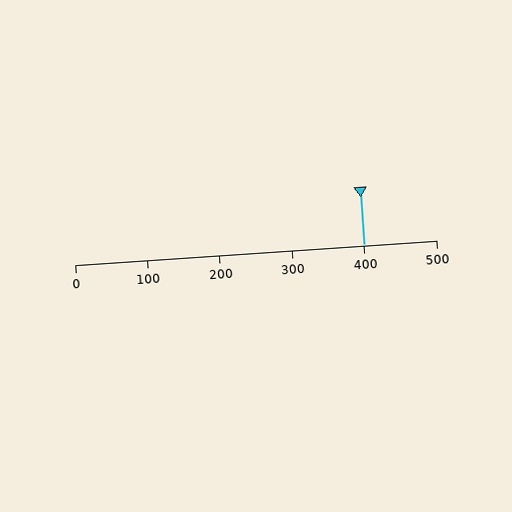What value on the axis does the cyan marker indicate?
The marker indicates approximately 400.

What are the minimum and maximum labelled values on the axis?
The axis runs from 0 to 500.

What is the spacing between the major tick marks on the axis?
The major ticks are spaced 100 apart.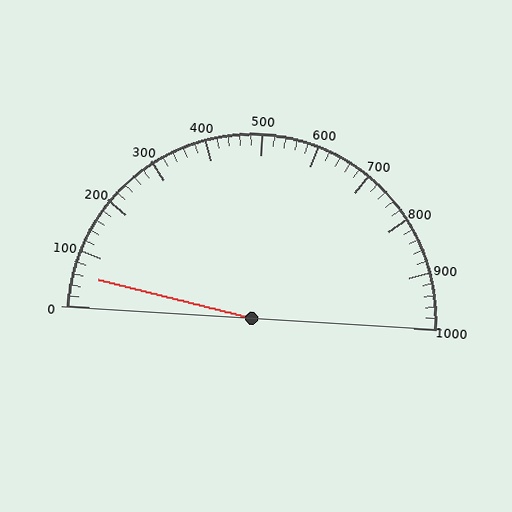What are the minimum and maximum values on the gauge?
The gauge ranges from 0 to 1000.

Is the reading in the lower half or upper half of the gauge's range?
The reading is in the lower half of the range (0 to 1000).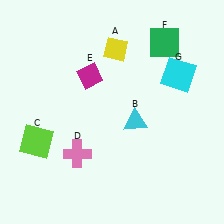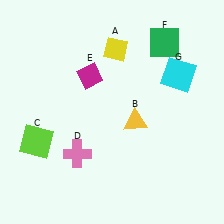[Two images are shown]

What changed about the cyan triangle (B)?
In Image 1, B is cyan. In Image 2, it changed to yellow.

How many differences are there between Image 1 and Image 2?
There is 1 difference between the two images.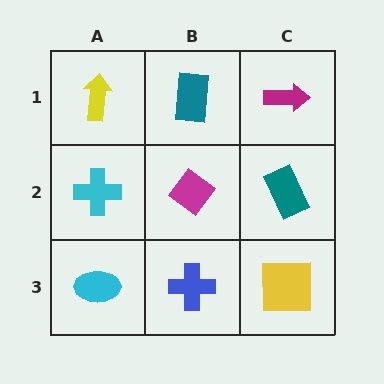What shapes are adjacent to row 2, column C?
A magenta arrow (row 1, column C), a yellow square (row 3, column C), a magenta diamond (row 2, column B).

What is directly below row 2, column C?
A yellow square.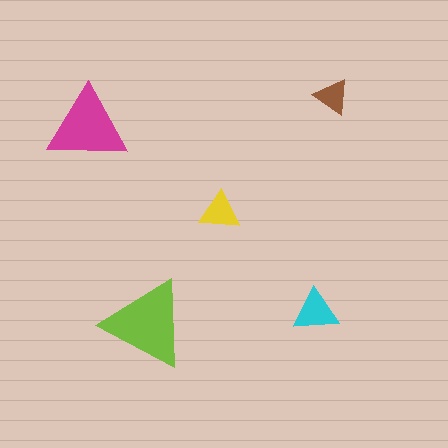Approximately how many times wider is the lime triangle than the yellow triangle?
About 2 times wider.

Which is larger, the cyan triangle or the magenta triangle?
The magenta one.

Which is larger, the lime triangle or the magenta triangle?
The lime one.